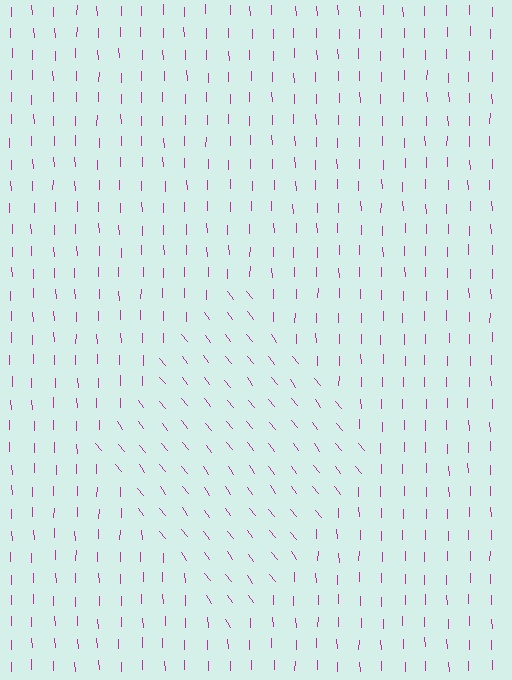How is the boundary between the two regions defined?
The boundary is defined purely by a change in line orientation (approximately 37 degrees difference). All lines are the same color and thickness.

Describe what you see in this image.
The image is filled with small magenta line segments. A diamond region in the image has lines oriented differently from the surrounding lines, creating a visible texture boundary.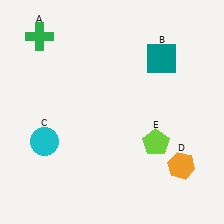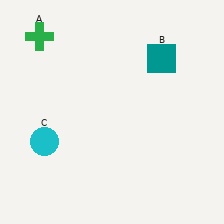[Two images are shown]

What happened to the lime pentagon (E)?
The lime pentagon (E) was removed in Image 2. It was in the bottom-right area of Image 1.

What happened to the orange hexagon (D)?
The orange hexagon (D) was removed in Image 2. It was in the bottom-right area of Image 1.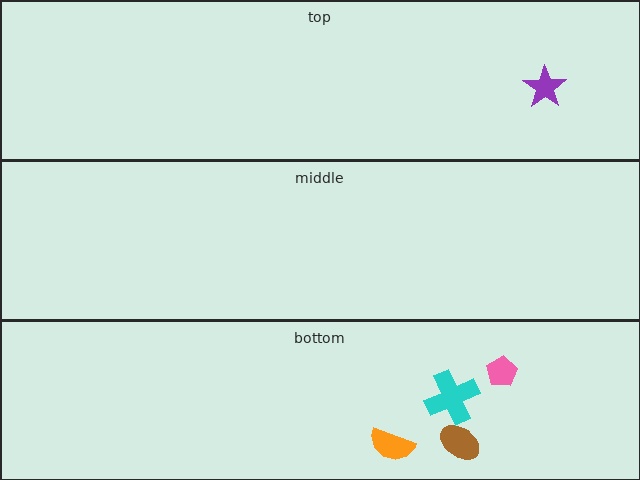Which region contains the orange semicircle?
The bottom region.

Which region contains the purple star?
The top region.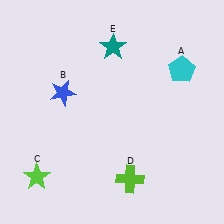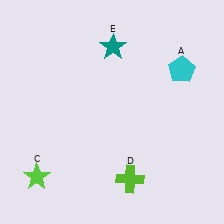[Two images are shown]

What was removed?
The blue star (B) was removed in Image 2.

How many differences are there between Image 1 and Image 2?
There is 1 difference between the two images.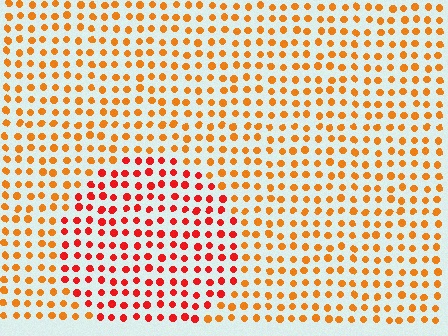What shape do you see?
I see a circle.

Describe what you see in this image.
The image is filled with small orange elements in a uniform arrangement. A circle-shaped region is visible where the elements are tinted to a slightly different hue, forming a subtle color boundary.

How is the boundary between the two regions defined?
The boundary is defined purely by a slight shift in hue (about 31 degrees). Spacing, size, and orientation are identical on both sides.